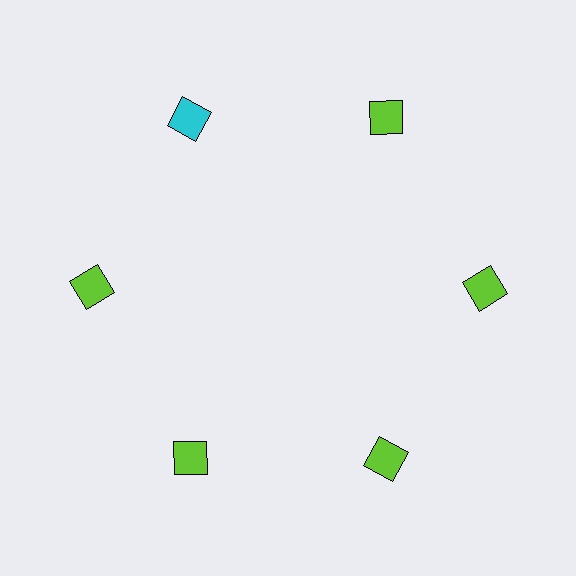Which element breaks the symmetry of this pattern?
The cyan square at roughly the 11 o'clock position breaks the symmetry. All other shapes are lime squares.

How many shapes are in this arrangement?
There are 6 shapes arranged in a ring pattern.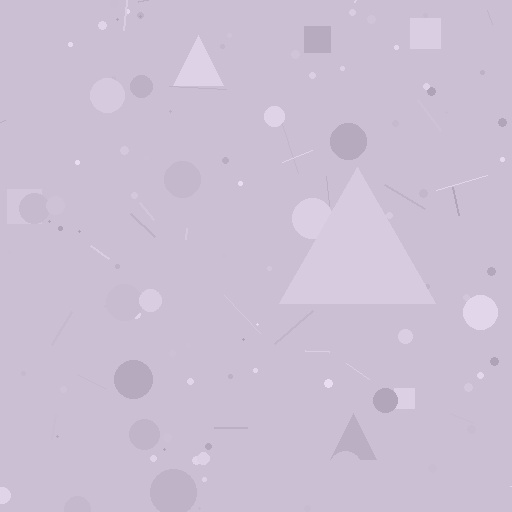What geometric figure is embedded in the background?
A triangle is embedded in the background.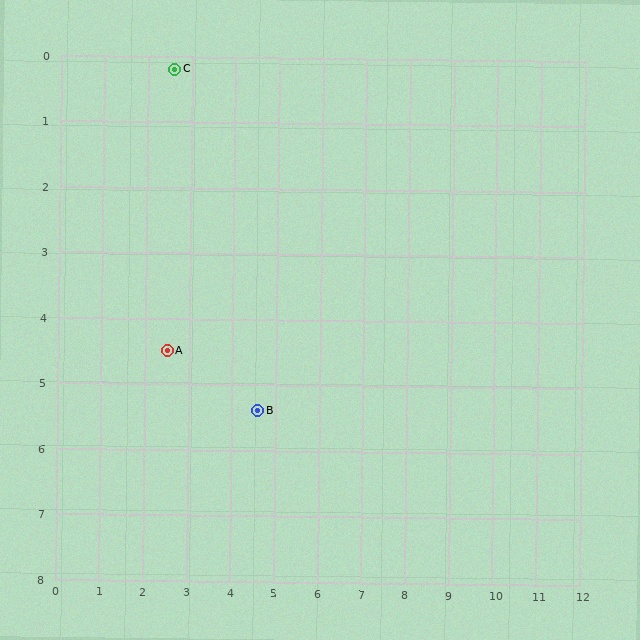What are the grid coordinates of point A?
Point A is at approximately (2.5, 4.5).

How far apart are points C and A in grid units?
Points C and A are about 4.3 grid units apart.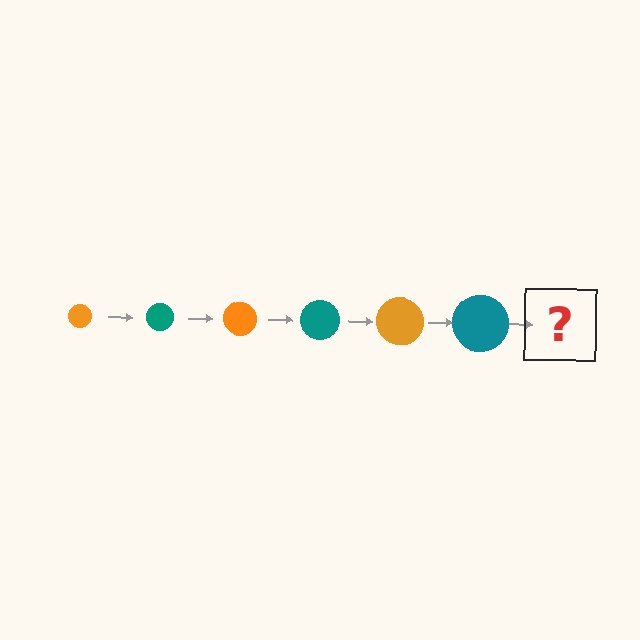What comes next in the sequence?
The next element should be an orange circle, larger than the previous one.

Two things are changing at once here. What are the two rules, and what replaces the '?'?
The two rules are that the circle grows larger each step and the color cycles through orange and teal. The '?' should be an orange circle, larger than the previous one.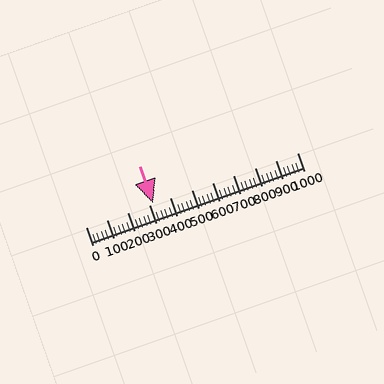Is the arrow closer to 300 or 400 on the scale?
The arrow is closer to 300.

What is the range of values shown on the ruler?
The ruler shows values from 0 to 1000.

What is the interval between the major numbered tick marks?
The major tick marks are spaced 100 units apart.